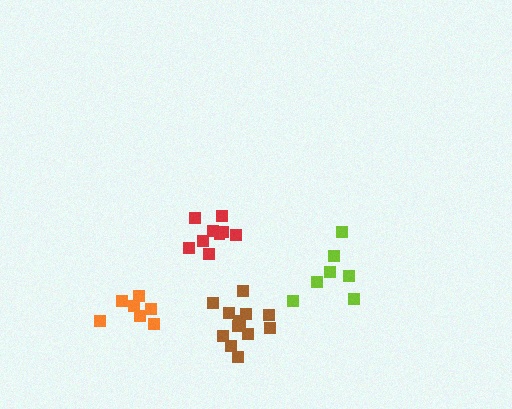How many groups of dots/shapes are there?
There are 4 groups.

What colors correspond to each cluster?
The clusters are colored: orange, lime, red, brown.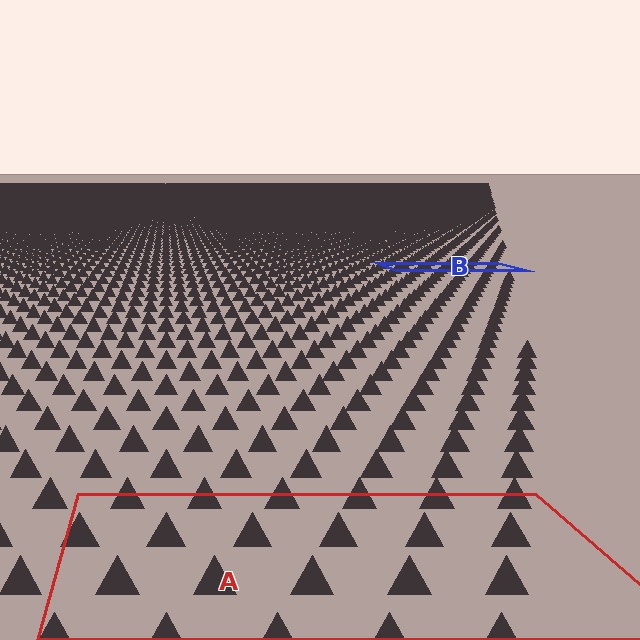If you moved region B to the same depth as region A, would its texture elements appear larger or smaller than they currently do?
They would appear larger. At a closer depth, the same texture elements are projected at a bigger on-screen size.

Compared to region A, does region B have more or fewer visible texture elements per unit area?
Region B has more texture elements per unit area — they are packed more densely because it is farther away.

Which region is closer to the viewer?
Region A is closer. The texture elements there are larger and more spread out.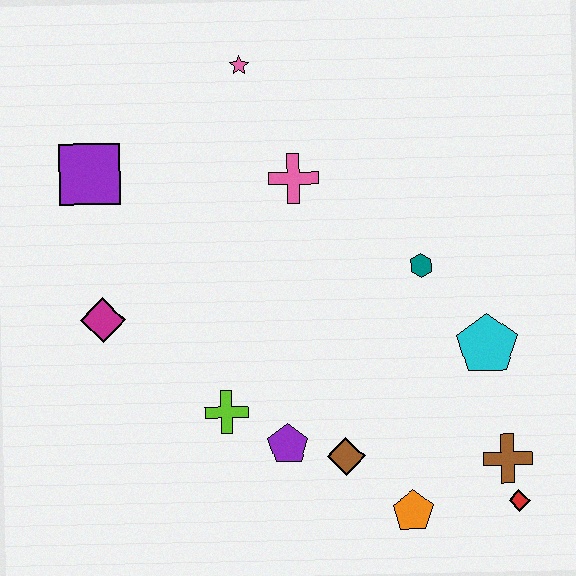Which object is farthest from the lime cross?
The pink star is farthest from the lime cross.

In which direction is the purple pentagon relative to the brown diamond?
The purple pentagon is to the left of the brown diamond.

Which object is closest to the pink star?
The pink cross is closest to the pink star.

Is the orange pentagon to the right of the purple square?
Yes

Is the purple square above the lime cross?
Yes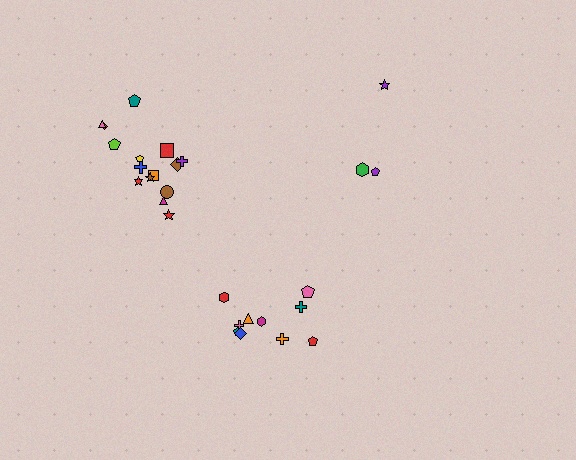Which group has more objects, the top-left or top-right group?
The top-left group.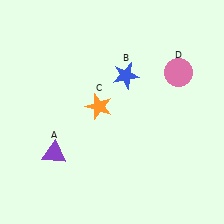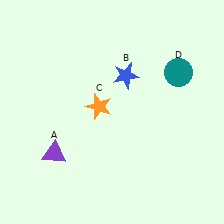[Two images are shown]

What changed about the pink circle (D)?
In Image 1, D is pink. In Image 2, it changed to teal.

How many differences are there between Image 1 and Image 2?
There is 1 difference between the two images.